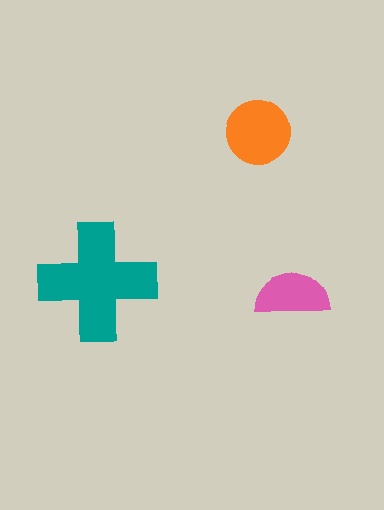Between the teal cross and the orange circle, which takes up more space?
The teal cross.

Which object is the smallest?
The pink semicircle.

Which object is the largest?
The teal cross.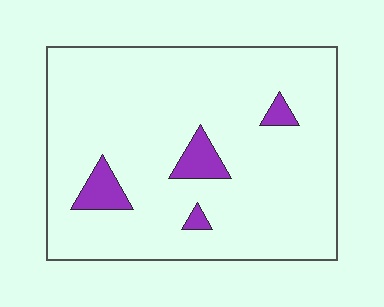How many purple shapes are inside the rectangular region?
4.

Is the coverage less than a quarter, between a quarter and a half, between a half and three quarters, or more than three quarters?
Less than a quarter.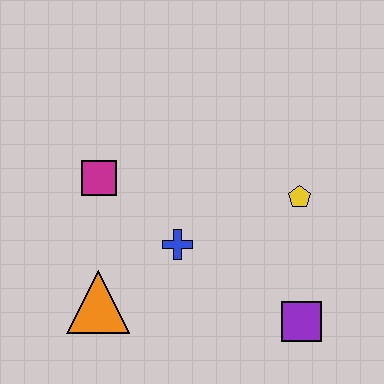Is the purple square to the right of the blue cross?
Yes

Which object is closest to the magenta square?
The blue cross is closest to the magenta square.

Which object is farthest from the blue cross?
The purple square is farthest from the blue cross.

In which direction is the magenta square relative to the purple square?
The magenta square is to the left of the purple square.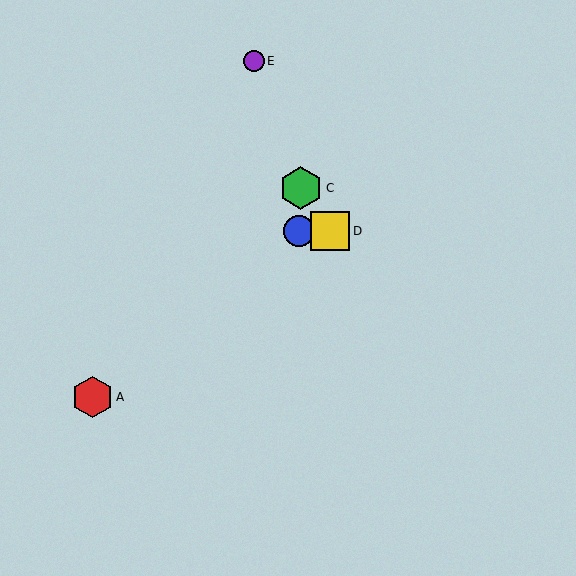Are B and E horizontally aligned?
No, B is at y≈231 and E is at y≈61.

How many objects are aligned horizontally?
2 objects (B, D) are aligned horizontally.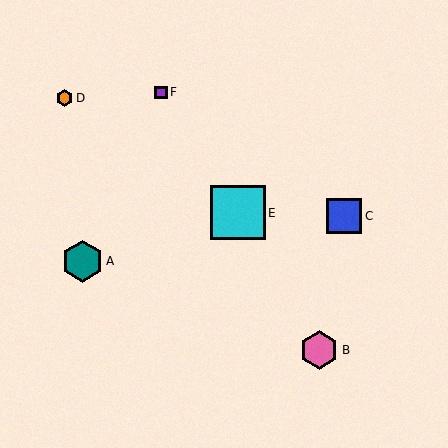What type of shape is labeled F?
Shape F is a purple square.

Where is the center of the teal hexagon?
The center of the teal hexagon is at (82, 261).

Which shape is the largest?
The cyan square (labeled E) is the largest.